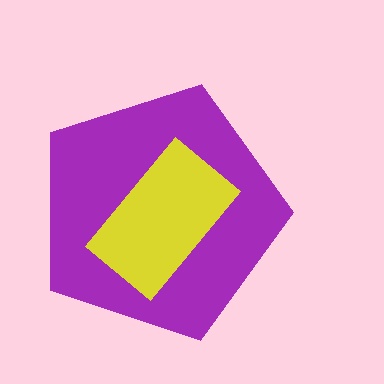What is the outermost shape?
The purple pentagon.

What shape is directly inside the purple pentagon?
The yellow rectangle.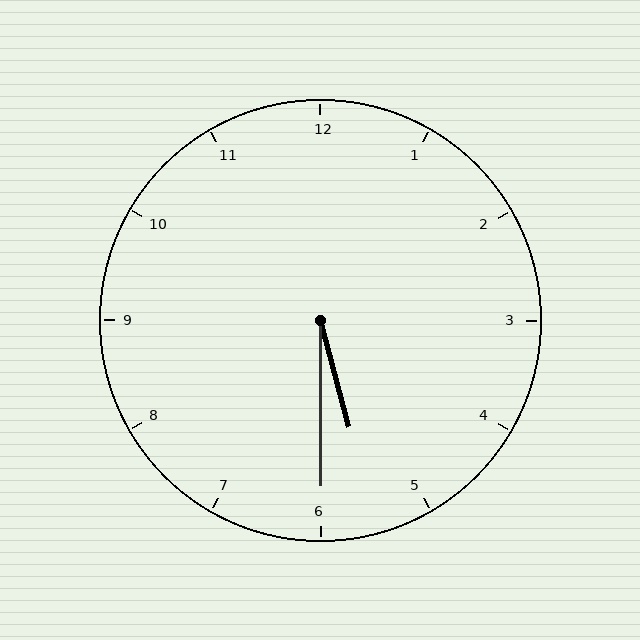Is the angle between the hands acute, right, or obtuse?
It is acute.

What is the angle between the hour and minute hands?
Approximately 15 degrees.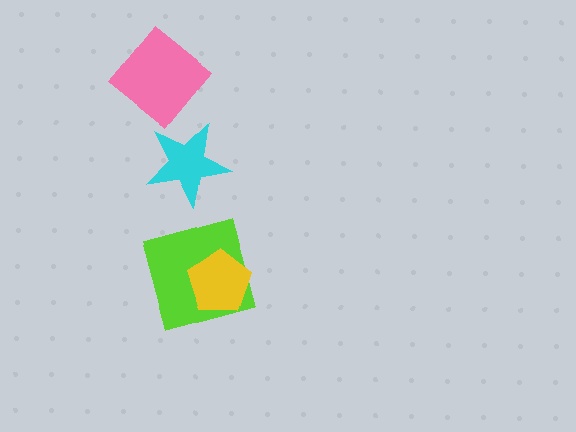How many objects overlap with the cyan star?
0 objects overlap with the cyan star.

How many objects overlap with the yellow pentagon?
1 object overlaps with the yellow pentagon.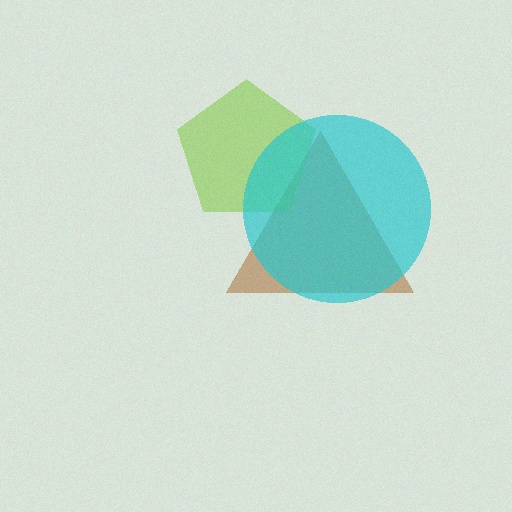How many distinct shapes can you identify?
There are 3 distinct shapes: a brown triangle, a lime pentagon, a cyan circle.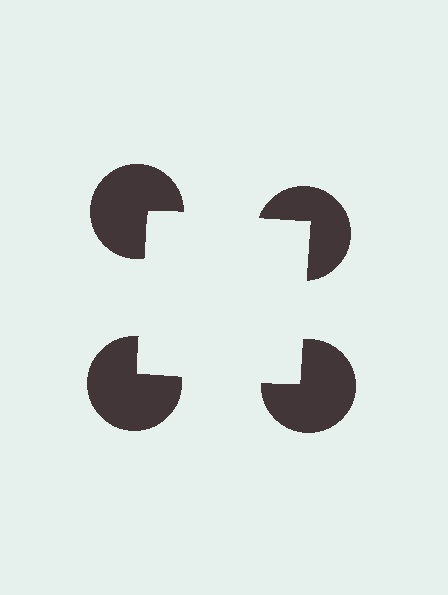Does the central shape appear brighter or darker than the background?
It typically appears slightly brighter than the background, even though no actual brightness change is drawn.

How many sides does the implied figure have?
4 sides.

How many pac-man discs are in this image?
There are 4 — one at each vertex of the illusory square.